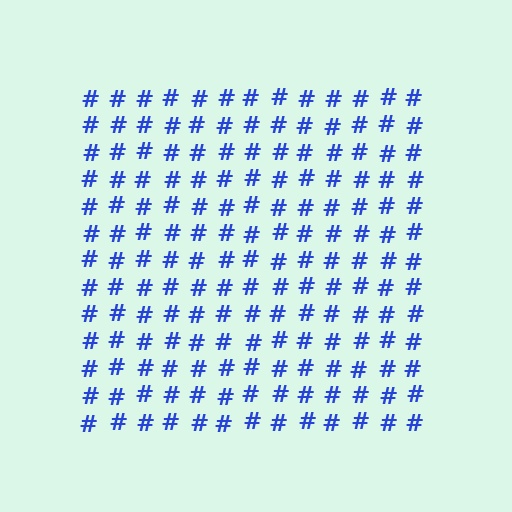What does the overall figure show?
The overall figure shows a square.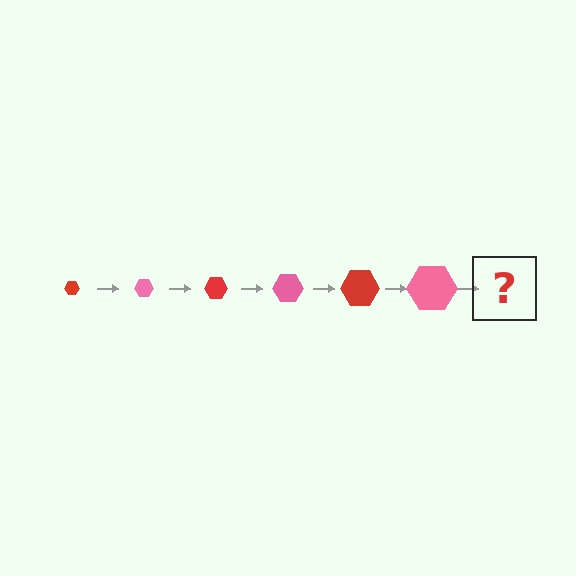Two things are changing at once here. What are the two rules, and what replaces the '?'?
The two rules are that the hexagon grows larger each step and the color cycles through red and pink. The '?' should be a red hexagon, larger than the previous one.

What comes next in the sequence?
The next element should be a red hexagon, larger than the previous one.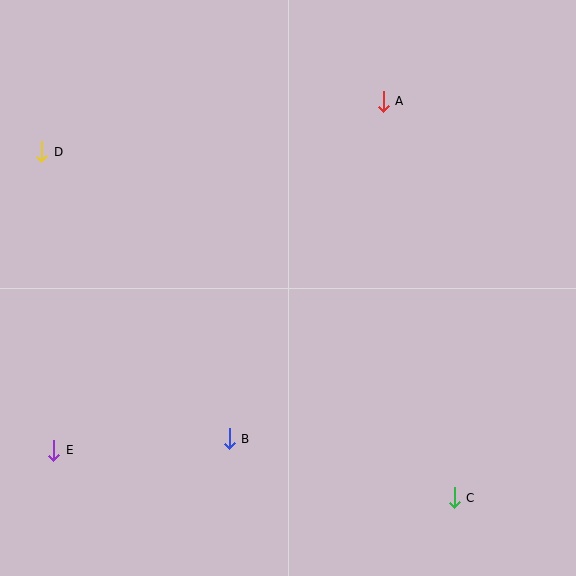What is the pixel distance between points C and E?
The distance between C and E is 403 pixels.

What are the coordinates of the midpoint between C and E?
The midpoint between C and E is at (254, 474).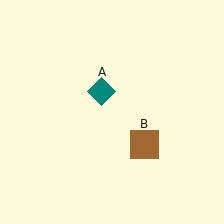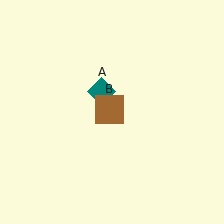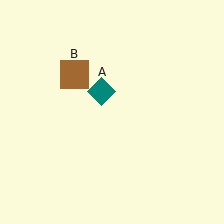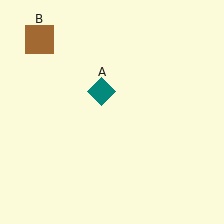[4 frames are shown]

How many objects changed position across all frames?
1 object changed position: brown square (object B).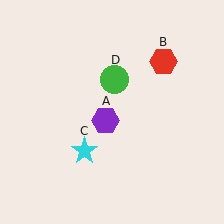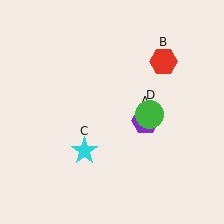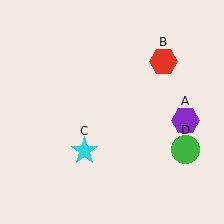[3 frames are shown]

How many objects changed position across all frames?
2 objects changed position: purple hexagon (object A), green circle (object D).